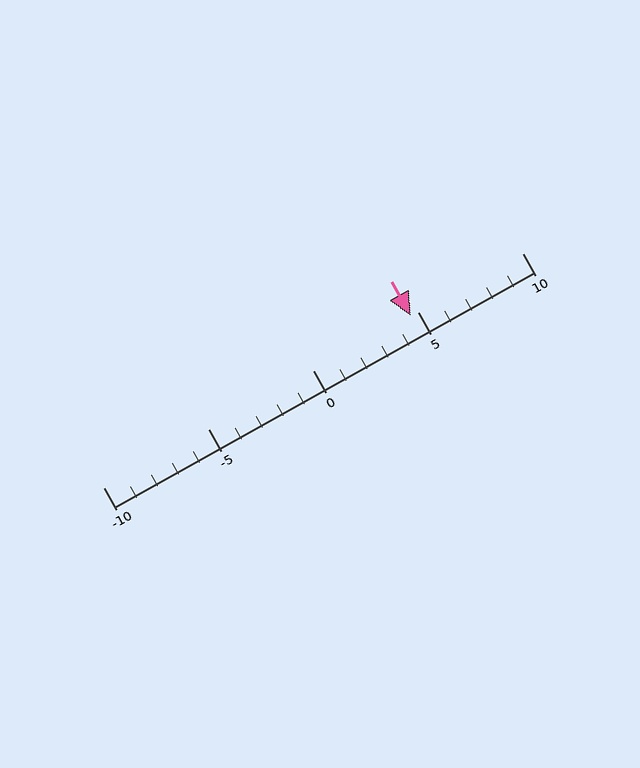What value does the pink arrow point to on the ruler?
The pink arrow points to approximately 5.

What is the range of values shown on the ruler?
The ruler shows values from -10 to 10.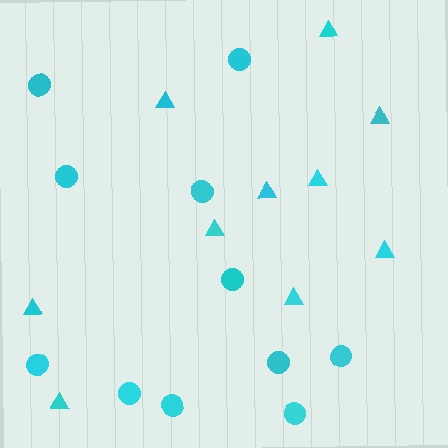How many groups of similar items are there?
There are 2 groups: one group of triangles (10) and one group of circles (11).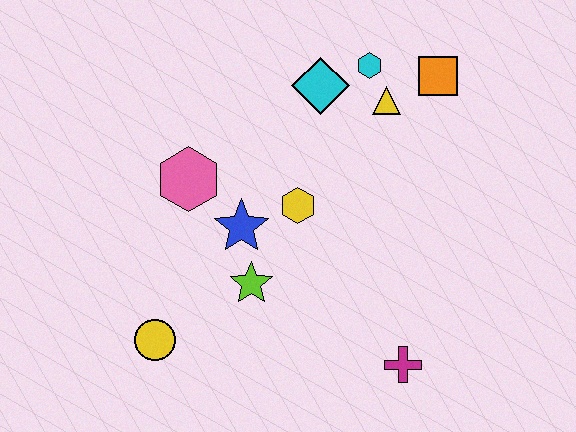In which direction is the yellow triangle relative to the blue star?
The yellow triangle is to the right of the blue star.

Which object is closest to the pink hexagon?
The blue star is closest to the pink hexagon.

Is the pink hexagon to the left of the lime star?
Yes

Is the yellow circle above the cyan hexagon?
No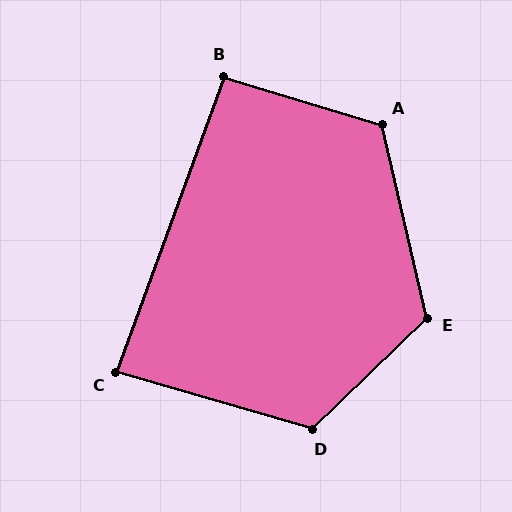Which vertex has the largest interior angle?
E, at approximately 121 degrees.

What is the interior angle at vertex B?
Approximately 93 degrees (approximately right).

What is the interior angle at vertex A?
Approximately 120 degrees (obtuse).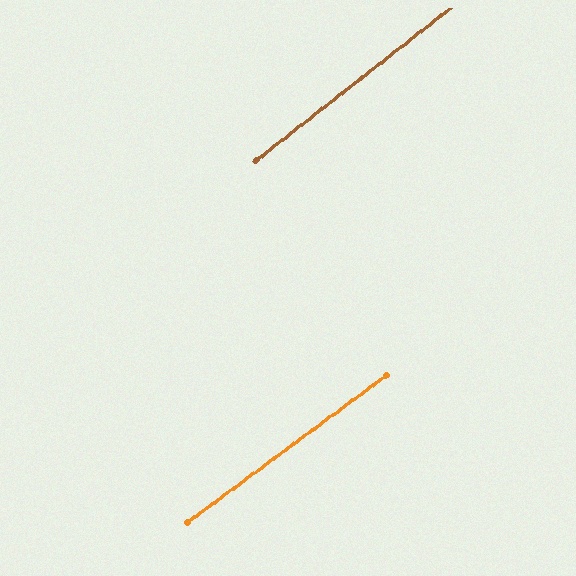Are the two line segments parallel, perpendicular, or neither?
Parallel — their directions differ by only 1.8°.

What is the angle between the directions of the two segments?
Approximately 2 degrees.